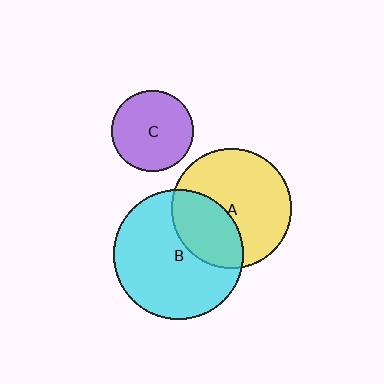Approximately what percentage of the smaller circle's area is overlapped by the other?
Approximately 35%.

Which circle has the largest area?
Circle B (cyan).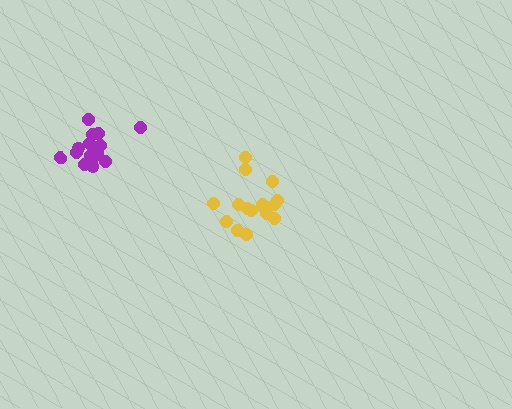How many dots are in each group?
Group 1: 17 dots, Group 2: 16 dots (33 total).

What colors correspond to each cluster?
The clusters are colored: yellow, purple.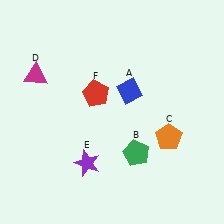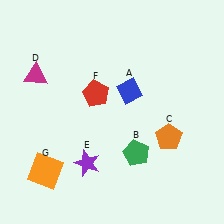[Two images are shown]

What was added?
An orange square (G) was added in Image 2.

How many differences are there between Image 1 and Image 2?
There is 1 difference between the two images.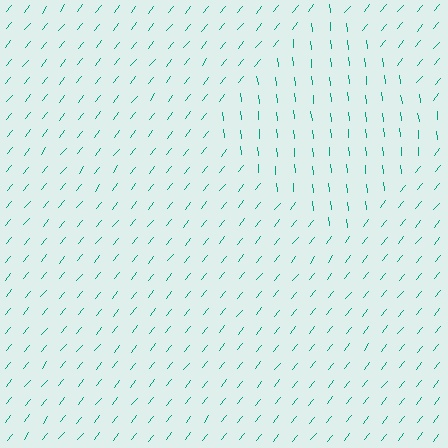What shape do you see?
I see a diamond.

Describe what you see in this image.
The image is filled with small teal line segments. A diamond region in the image has lines oriented differently from the surrounding lines, creating a visible texture boundary.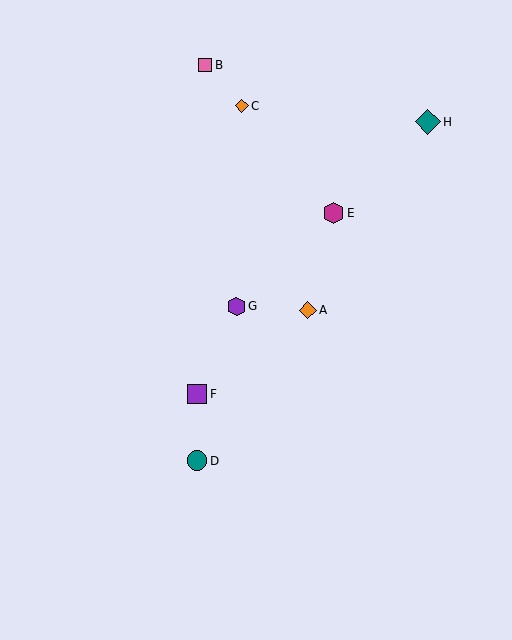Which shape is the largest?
The teal diamond (labeled H) is the largest.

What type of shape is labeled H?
Shape H is a teal diamond.